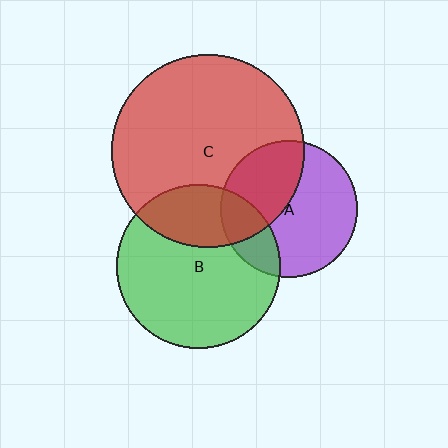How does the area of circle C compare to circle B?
Approximately 1.4 times.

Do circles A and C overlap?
Yes.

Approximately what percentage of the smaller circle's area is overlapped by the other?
Approximately 40%.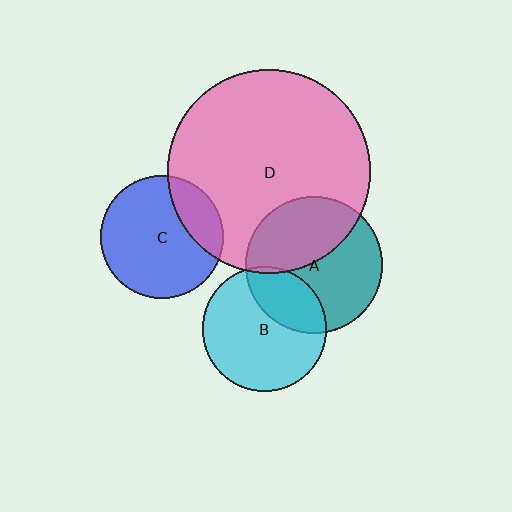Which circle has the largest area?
Circle D (pink).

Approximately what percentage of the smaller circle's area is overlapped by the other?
Approximately 30%.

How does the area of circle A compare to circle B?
Approximately 1.2 times.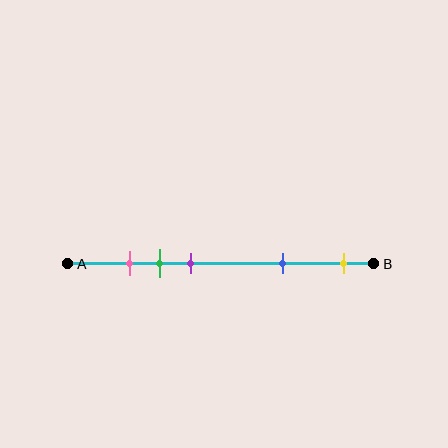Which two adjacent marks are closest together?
The pink and green marks are the closest adjacent pair.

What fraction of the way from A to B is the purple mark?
The purple mark is approximately 40% (0.4) of the way from A to B.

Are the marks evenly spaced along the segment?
No, the marks are not evenly spaced.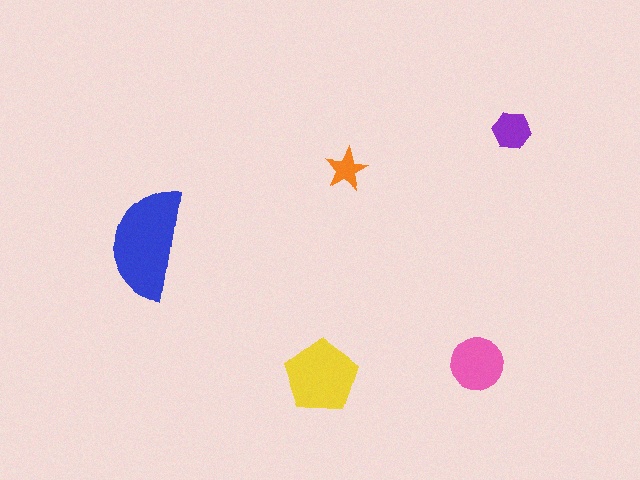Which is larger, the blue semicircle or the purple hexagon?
The blue semicircle.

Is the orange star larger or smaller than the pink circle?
Smaller.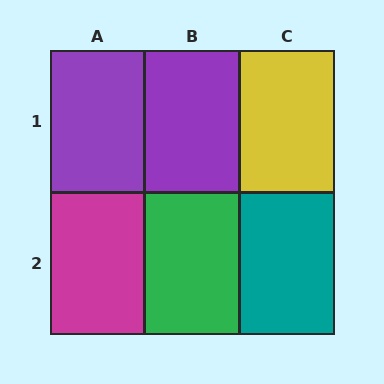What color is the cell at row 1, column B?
Purple.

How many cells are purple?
2 cells are purple.